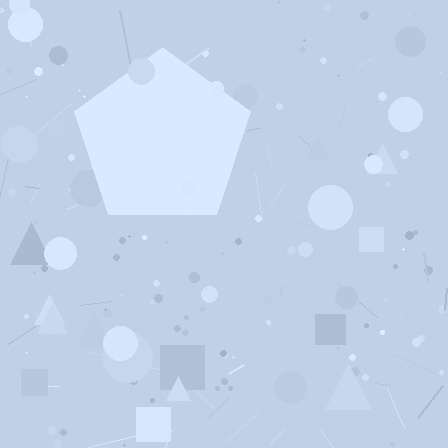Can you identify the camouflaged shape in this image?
The camouflaged shape is a pentagon.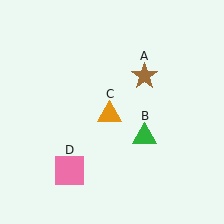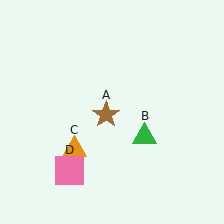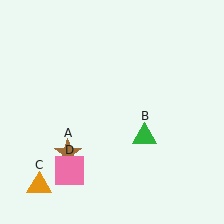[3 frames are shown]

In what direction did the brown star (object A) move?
The brown star (object A) moved down and to the left.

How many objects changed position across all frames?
2 objects changed position: brown star (object A), orange triangle (object C).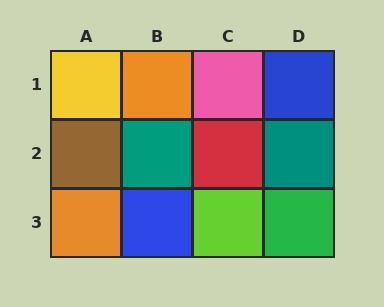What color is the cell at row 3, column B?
Blue.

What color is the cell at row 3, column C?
Lime.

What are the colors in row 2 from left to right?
Brown, teal, red, teal.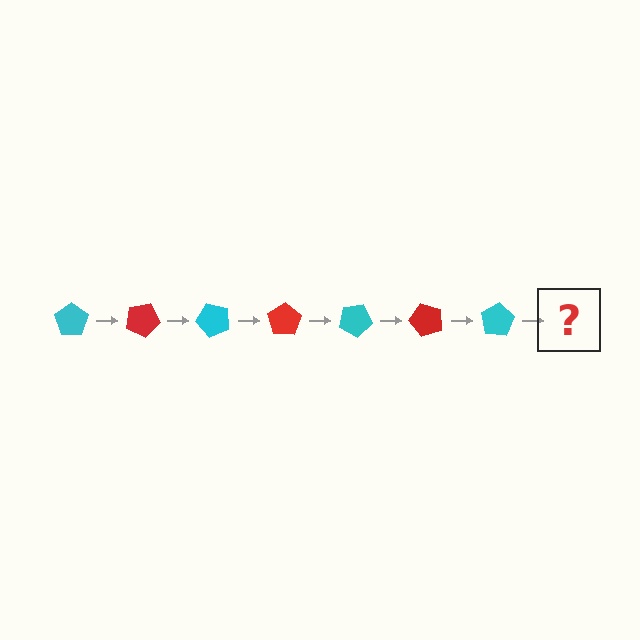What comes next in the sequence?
The next element should be a red pentagon, rotated 175 degrees from the start.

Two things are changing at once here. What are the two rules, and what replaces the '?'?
The two rules are that it rotates 25 degrees each step and the color cycles through cyan and red. The '?' should be a red pentagon, rotated 175 degrees from the start.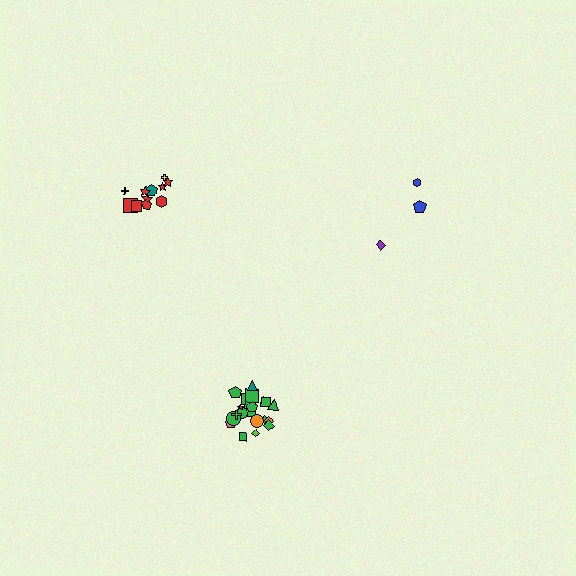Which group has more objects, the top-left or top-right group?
The top-left group.